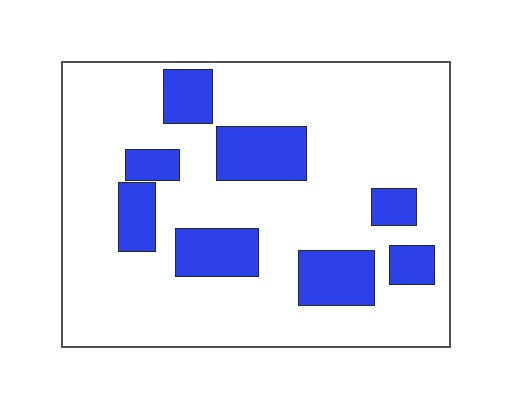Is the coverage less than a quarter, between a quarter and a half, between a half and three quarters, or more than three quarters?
Less than a quarter.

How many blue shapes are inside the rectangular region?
8.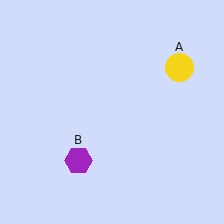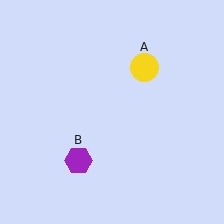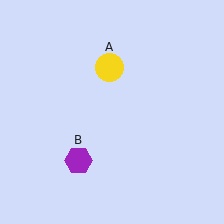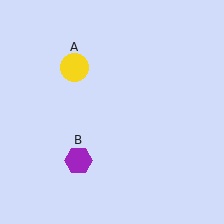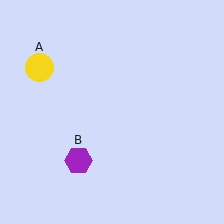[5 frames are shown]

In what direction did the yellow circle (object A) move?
The yellow circle (object A) moved left.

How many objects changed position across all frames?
1 object changed position: yellow circle (object A).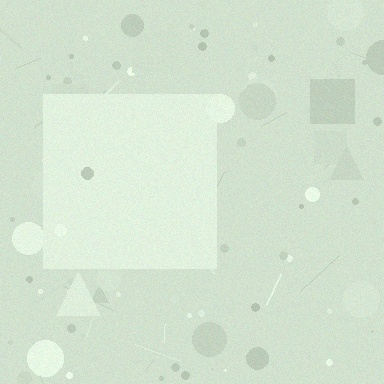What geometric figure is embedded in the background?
A square is embedded in the background.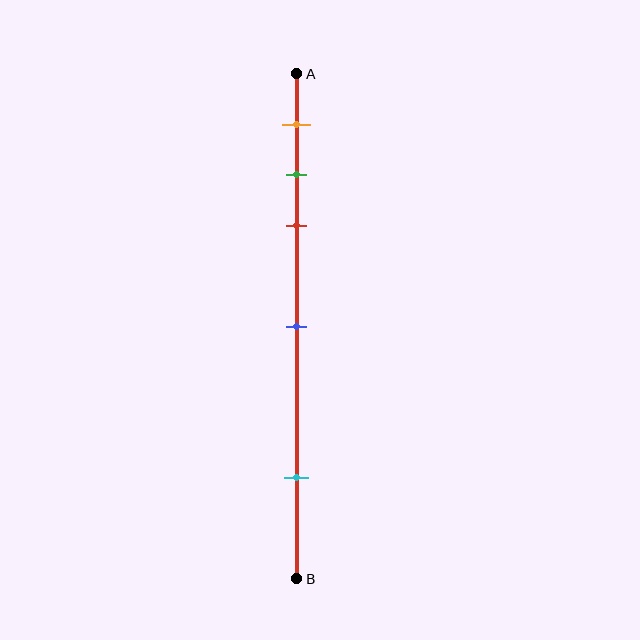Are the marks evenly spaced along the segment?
No, the marks are not evenly spaced.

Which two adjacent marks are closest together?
The green and red marks are the closest adjacent pair.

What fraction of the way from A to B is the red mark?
The red mark is approximately 30% (0.3) of the way from A to B.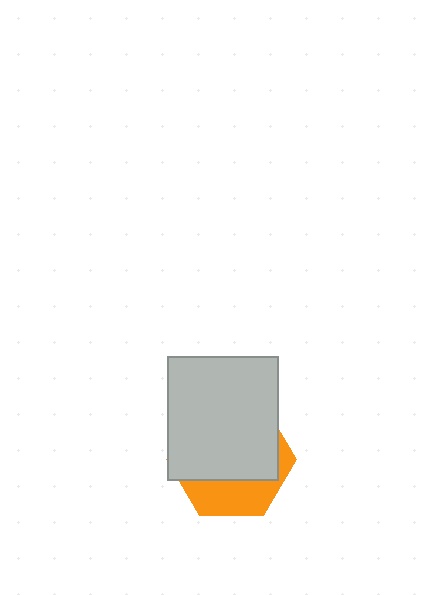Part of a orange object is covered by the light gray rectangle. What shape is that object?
It is a hexagon.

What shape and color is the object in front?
The object in front is a light gray rectangle.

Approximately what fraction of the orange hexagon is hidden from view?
Roughly 69% of the orange hexagon is hidden behind the light gray rectangle.